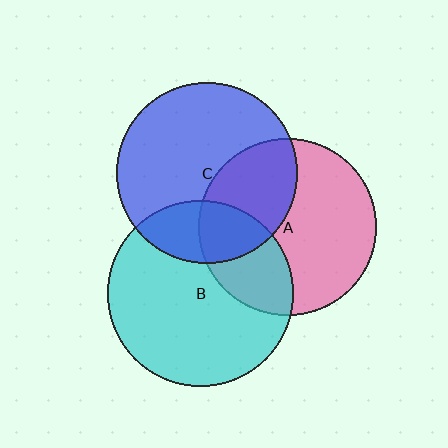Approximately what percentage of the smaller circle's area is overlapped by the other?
Approximately 35%.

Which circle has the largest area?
Circle B (cyan).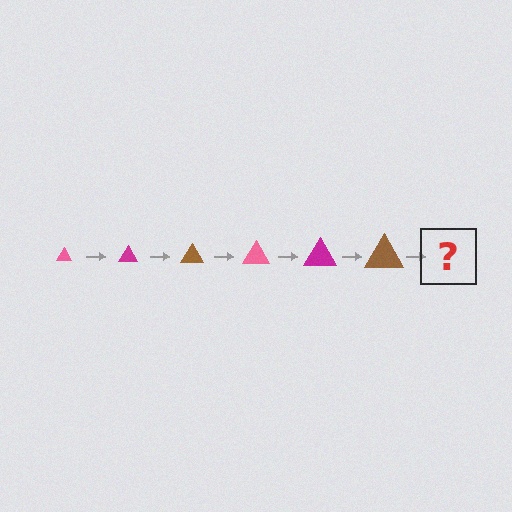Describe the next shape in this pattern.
It should be a pink triangle, larger than the previous one.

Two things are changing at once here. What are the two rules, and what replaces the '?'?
The two rules are that the triangle grows larger each step and the color cycles through pink, magenta, and brown. The '?' should be a pink triangle, larger than the previous one.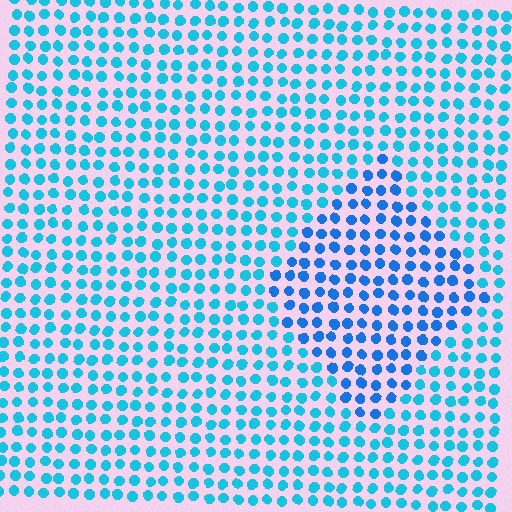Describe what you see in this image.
The image is filled with small cyan elements in a uniform arrangement. A diamond-shaped region is visible where the elements are tinted to a slightly different hue, forming a subtle color boundary.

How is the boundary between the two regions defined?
The boundary is defined purely by a slight shift in hue (about 24 degrees). Spacing, size, and orientation are identical on both sides.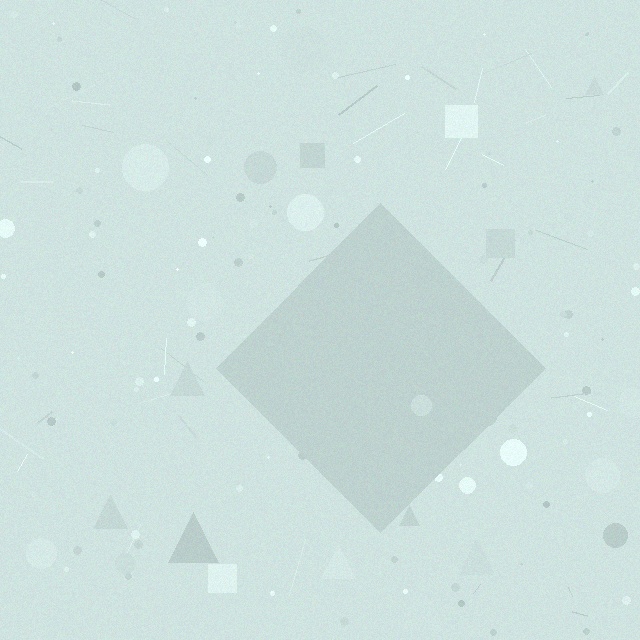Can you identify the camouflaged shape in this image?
The camouflaged shape is a diamond.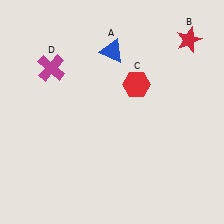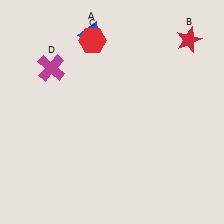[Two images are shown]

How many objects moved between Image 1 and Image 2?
2 objects moved between the two images.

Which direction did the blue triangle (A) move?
The blue triangle (A) moved left.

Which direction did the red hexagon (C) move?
The red hexagon (C) moved left.